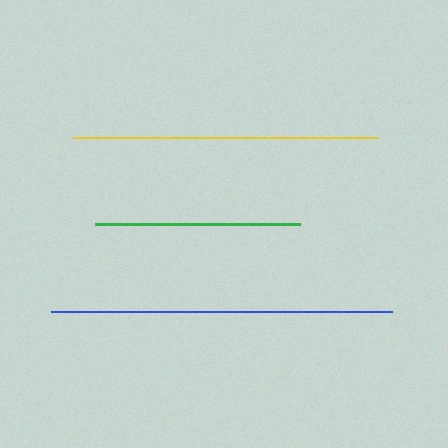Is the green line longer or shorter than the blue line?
The blue line is longer than the green line.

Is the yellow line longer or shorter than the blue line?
The blue line is longer than the yellow line.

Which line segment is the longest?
The blue line is the longest at approximately 341 pixels.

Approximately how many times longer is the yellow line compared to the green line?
The yellow line is approximately 1.5 times the length of the green line.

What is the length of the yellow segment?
The yellow segment is approximately 305 pixels long.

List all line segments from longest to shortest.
From longest to shortest: blue, yellow, green.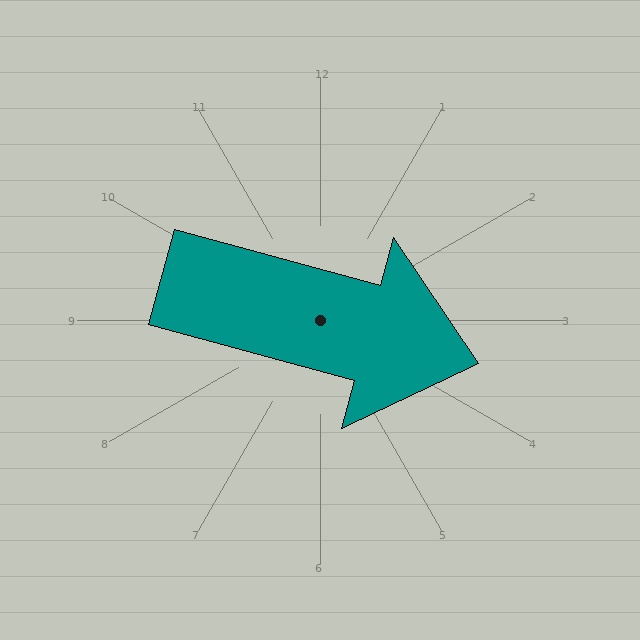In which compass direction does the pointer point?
East.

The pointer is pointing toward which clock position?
Roughly 4 o'clock.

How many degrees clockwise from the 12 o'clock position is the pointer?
Approximately 105 degrees.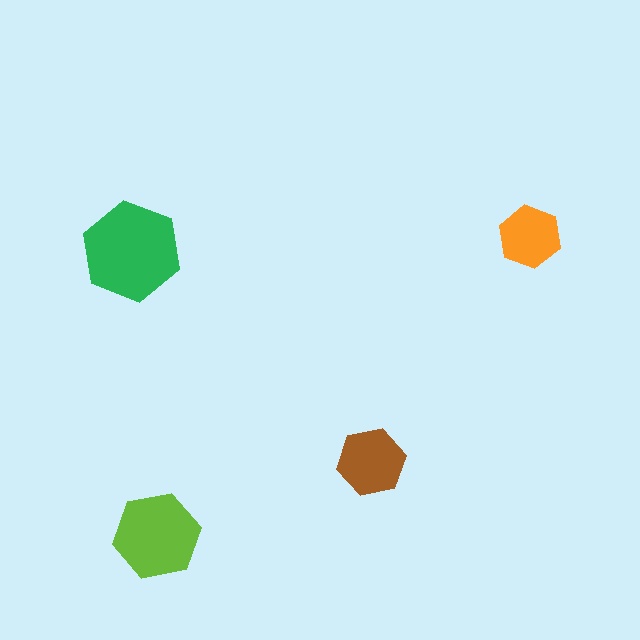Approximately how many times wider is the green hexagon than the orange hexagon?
About 1.5 times wider.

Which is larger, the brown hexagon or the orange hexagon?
The brown one.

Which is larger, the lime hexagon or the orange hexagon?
The lime one.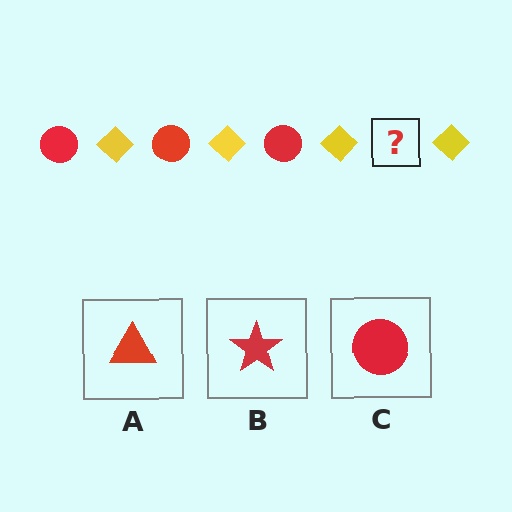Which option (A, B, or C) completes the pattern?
C.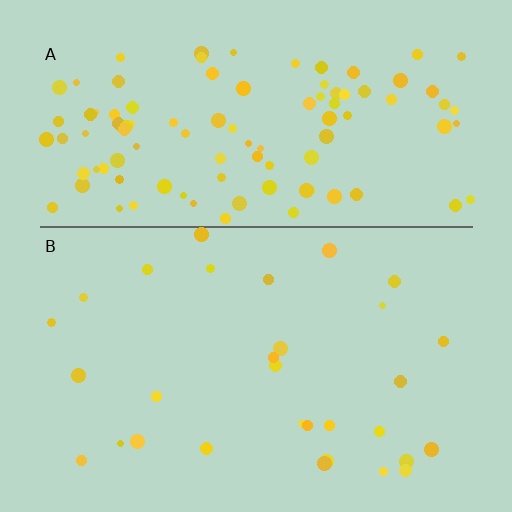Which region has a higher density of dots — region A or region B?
A (the top).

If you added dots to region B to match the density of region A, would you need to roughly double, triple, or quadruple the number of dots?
Approximately quadruple.